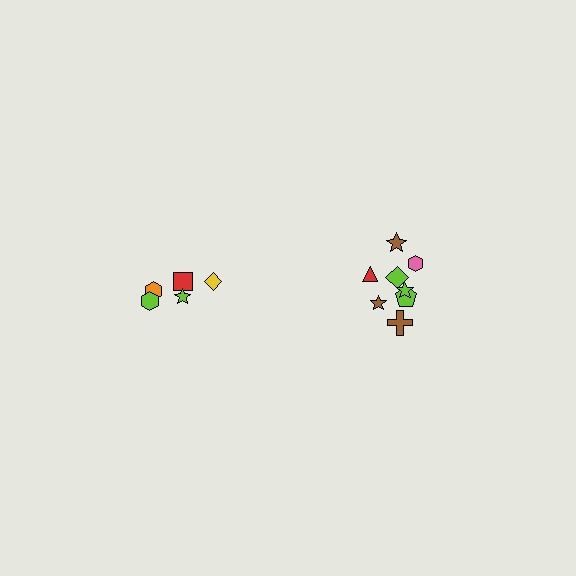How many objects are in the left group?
There are 5 objects.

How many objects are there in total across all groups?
There are 13 objects.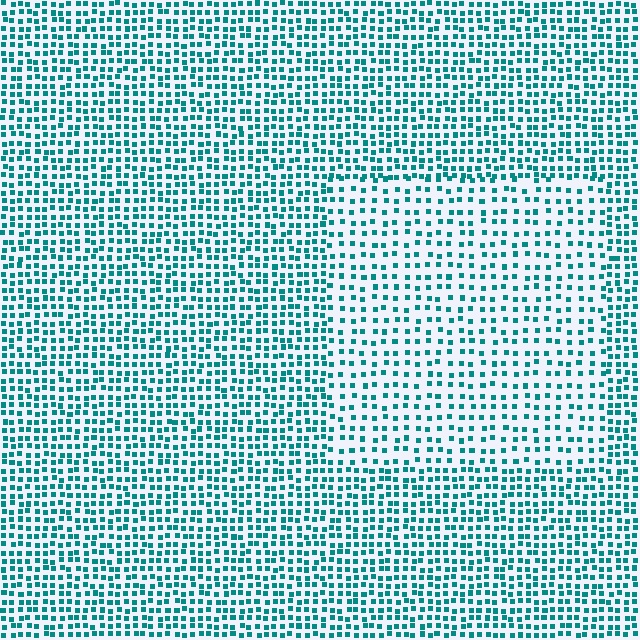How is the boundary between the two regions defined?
The boundary is defined by a change in element density (approximately 1.8x ratio). All elements are the same color, size, and shape.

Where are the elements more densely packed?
The elements are more densely packed outside the rectangle boundary.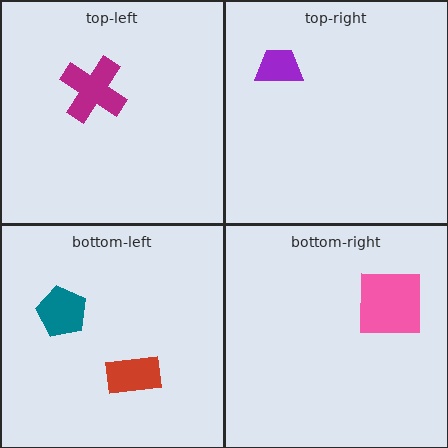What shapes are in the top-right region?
The purple trapezoid.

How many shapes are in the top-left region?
1.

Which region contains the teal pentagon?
The bottom-left region.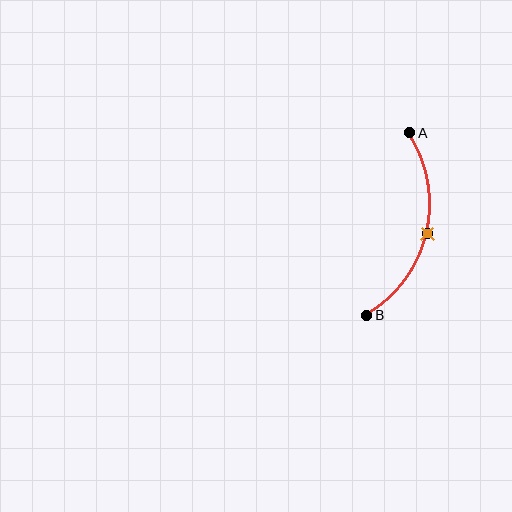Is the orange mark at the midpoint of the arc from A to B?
Yes. The orange mark lies on the arc at equal arc-length from both A and B — it is the arc midpoint.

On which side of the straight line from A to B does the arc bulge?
The arc bulges to the right of the straight line connecting A and B.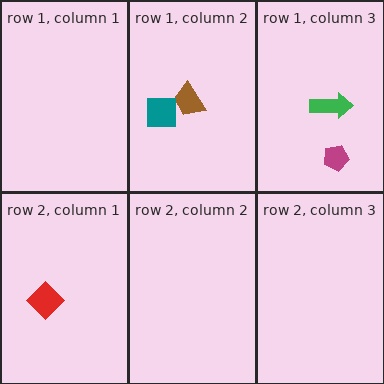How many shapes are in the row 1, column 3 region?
2.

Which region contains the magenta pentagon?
The row 1, column 3 region.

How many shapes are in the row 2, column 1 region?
1.